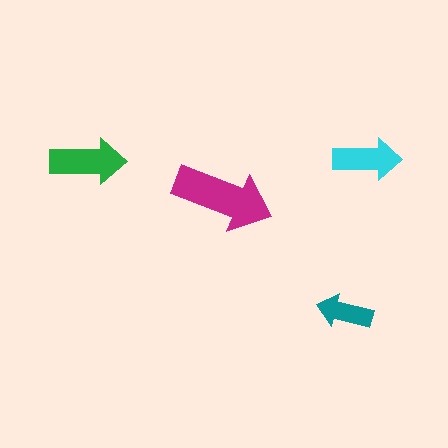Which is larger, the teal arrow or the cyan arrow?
The cyan one.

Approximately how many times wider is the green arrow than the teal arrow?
About 1.5 times wider.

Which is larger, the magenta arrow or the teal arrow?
The magenta one.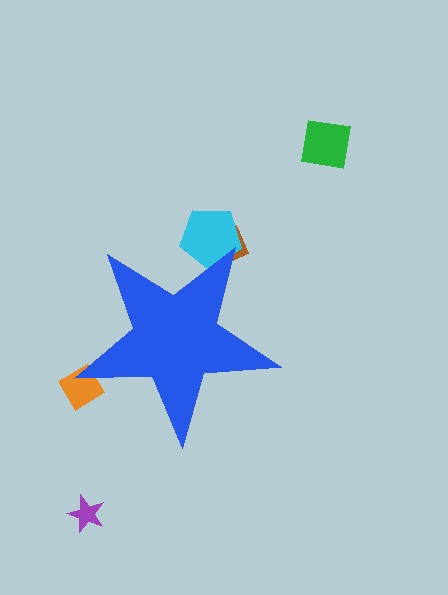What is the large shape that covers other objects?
A blue star.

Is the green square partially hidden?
No, the green square is fully visible.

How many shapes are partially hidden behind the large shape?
3 shapes are partially hidden.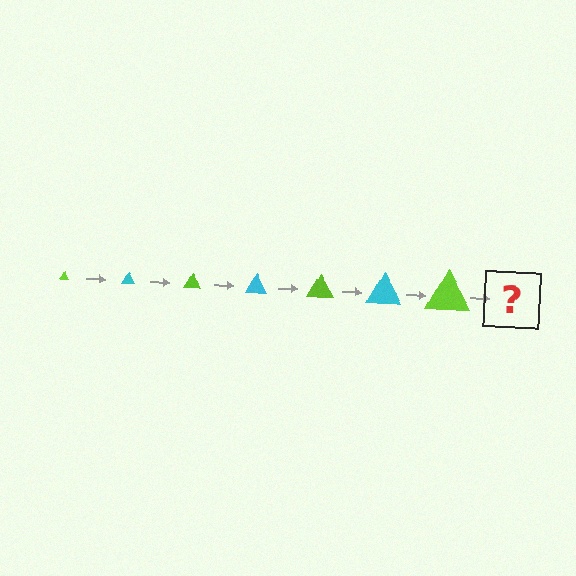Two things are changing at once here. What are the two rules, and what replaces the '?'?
The two rules are that the triangle grows larger each step and the color cycles through lime and cyan. The '?' should be a cyan triangle, larger than the previous one.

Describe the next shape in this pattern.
It should be a cyan triangle, larger than the previous one.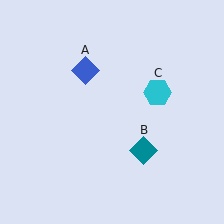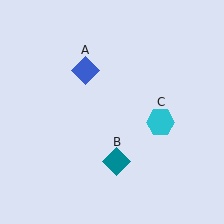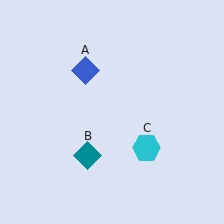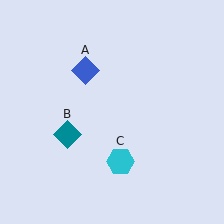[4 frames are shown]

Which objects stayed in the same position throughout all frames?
Blue diamond (object A) remained stationary.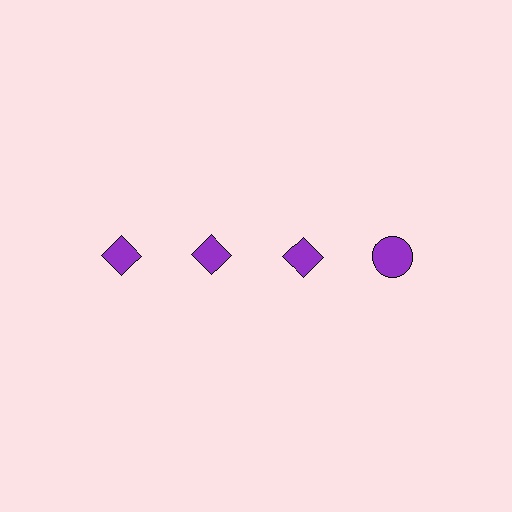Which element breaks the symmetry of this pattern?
The purple circle in the top row, second from right column breaks the symmetry. All other shapes are purple diamonds.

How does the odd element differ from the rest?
It has a different shape: circle instead of diamond.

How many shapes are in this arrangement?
There are 4 shapes arranged in a grid pattern.